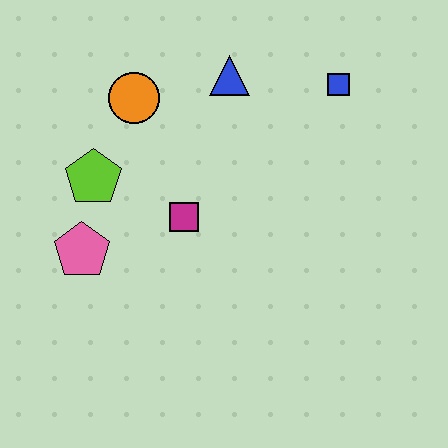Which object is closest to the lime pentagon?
The pink pentagon is closest to the lime pentagon.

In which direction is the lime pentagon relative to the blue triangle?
The lime pentagon is to the left of the blue triangle.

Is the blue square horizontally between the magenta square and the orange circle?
No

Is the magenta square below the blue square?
Yes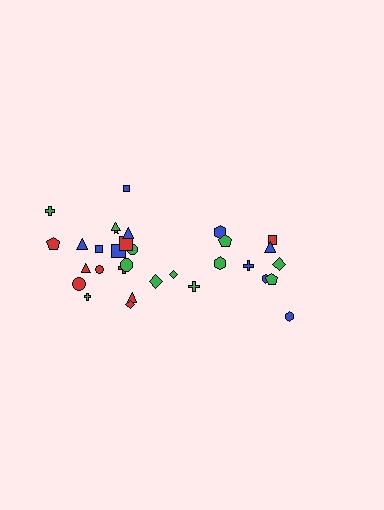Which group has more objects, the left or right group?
The left group.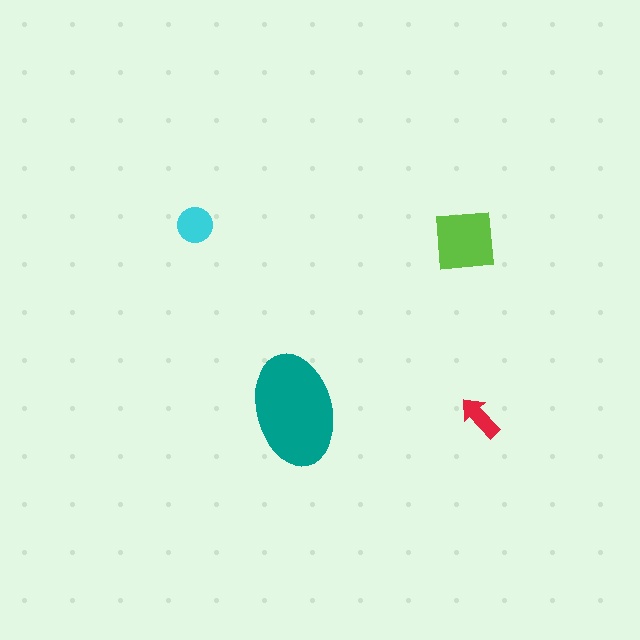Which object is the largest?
The teal ellipse.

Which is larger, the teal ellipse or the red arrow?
The teal ellipse.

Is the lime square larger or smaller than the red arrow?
Larger.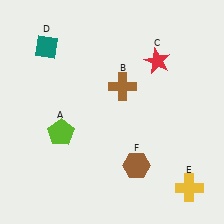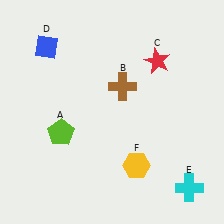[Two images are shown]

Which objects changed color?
D changed from teal to blue. E changed from yellow to cyan. F changed from brown to yellow.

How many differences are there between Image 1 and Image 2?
There are 3 differences between the two images.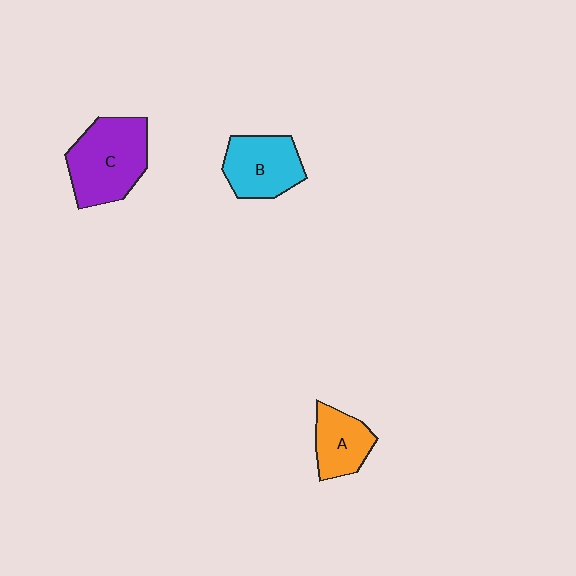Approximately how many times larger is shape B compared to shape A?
Approximately 1.3 times.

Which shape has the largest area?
Shape C (purple).